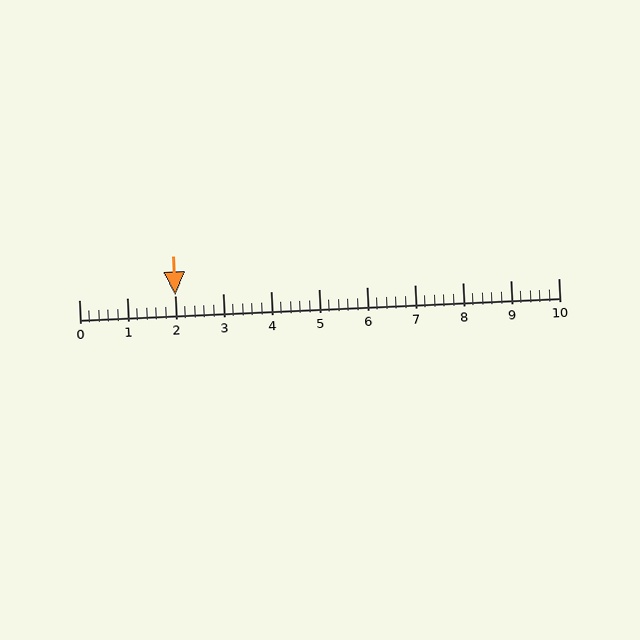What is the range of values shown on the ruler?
The ruler shows values from 0 to 10.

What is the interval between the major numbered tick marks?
The major tick marks are spaced 1 units apart.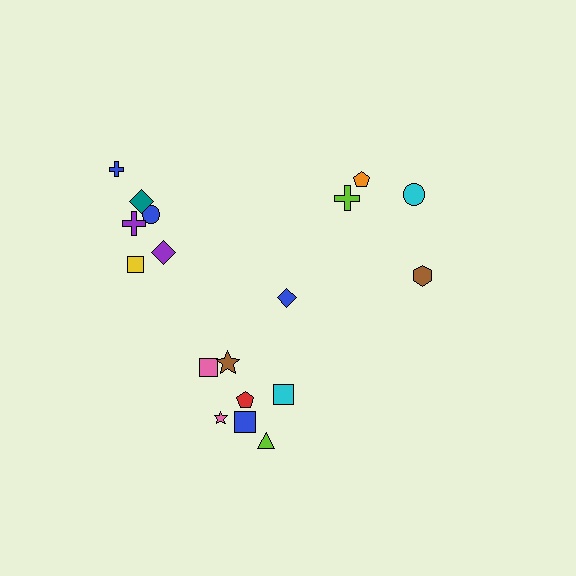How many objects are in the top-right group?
There are 4 objects.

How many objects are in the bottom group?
There are 8 objects.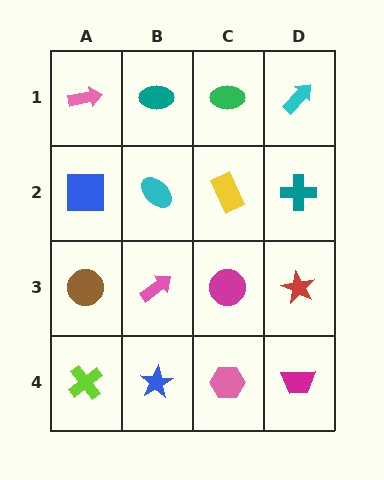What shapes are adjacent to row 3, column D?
A teal cross (row 2, column D), a magenta trapezoid (row 4, column D), a magenta circle (row 3, column C).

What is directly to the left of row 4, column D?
A pink hexagon.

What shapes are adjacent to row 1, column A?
A blue square (row 2, column A), a teal ellipse (row 1, column B).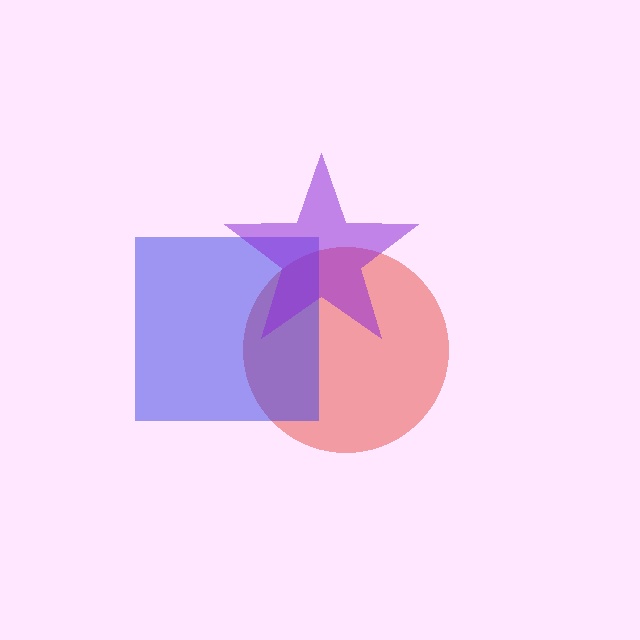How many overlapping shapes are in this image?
There are 3 overlapping shapes in the image.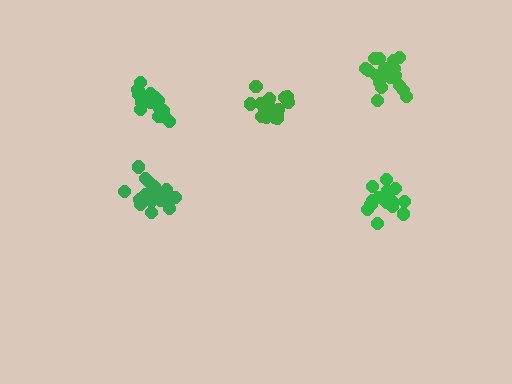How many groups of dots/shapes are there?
There are 5 groups.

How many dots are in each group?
Group 1: 15 dots, Group 2: 17 dots, Group 3: 18 dots, Group 4: 17 dots, Group 5: 19 dots (86 total).